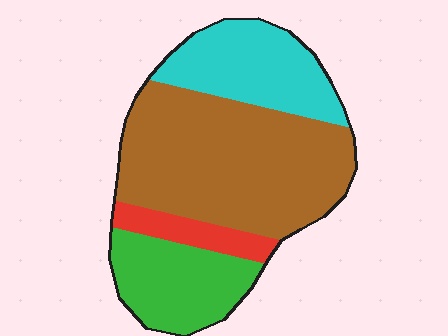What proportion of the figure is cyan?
Cyan covers 22% of the figure.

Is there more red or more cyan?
Cyan.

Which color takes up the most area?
Brown, at roughly 50%.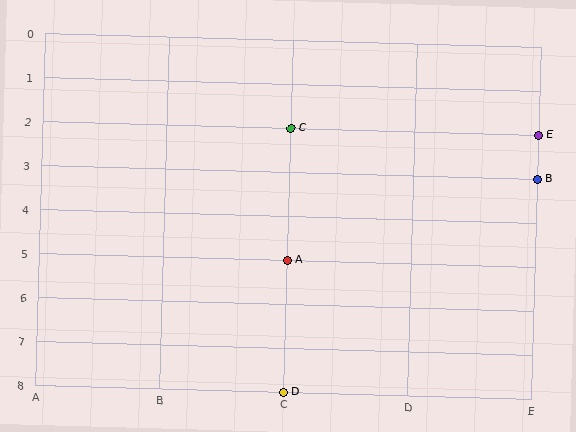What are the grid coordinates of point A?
Point A is at grid coordinates (C, 5).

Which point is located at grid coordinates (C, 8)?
Point D is at (C, 8).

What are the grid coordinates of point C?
Point C is at grid coordinates (C, 2).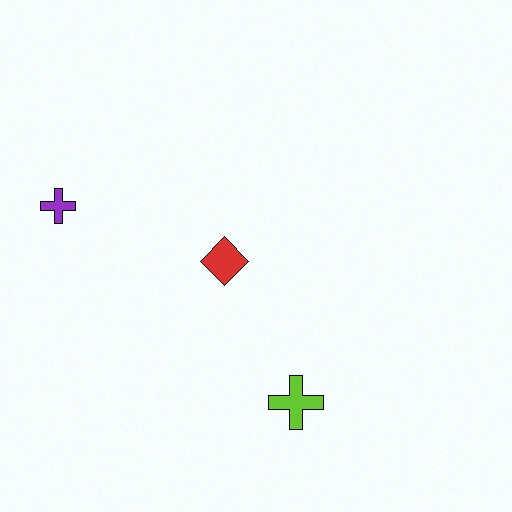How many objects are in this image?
There are 3 objects.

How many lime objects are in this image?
There is 1 lime object.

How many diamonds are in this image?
There is 1 diamond.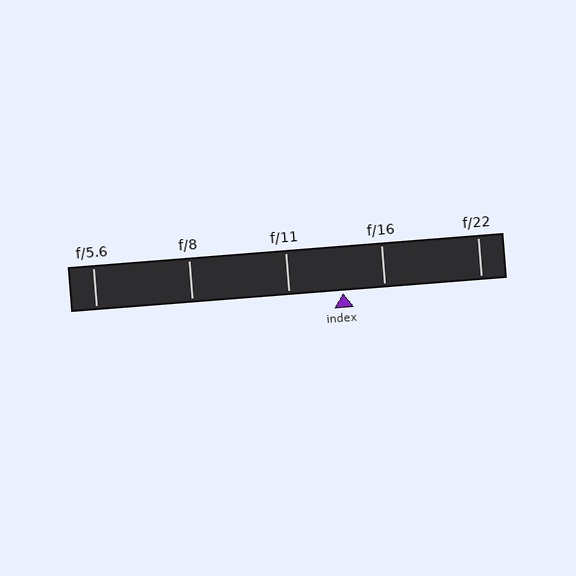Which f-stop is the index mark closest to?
The index mark is closest to f/16.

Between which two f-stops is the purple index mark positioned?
The index mark is between f/11 and f/16.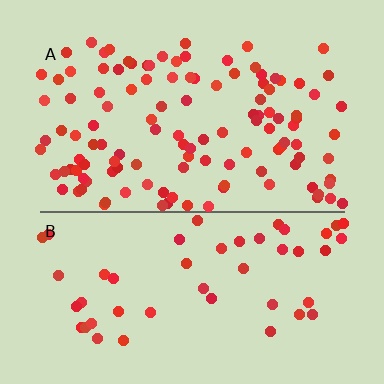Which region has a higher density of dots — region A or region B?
A (the top).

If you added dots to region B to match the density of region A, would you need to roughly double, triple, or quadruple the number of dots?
Approximately double.